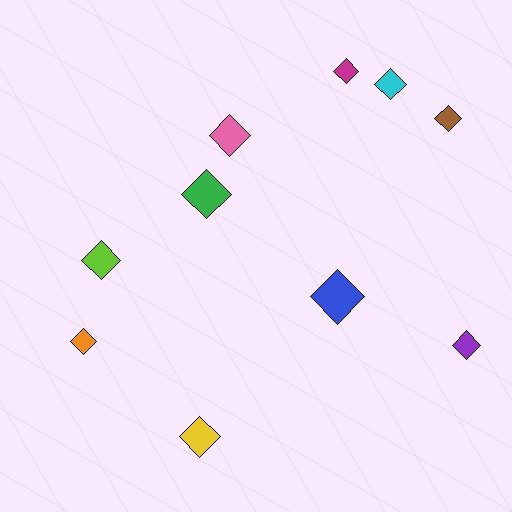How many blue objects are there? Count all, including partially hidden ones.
There is 1 blue object.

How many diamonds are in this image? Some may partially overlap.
There are 10 diamonds.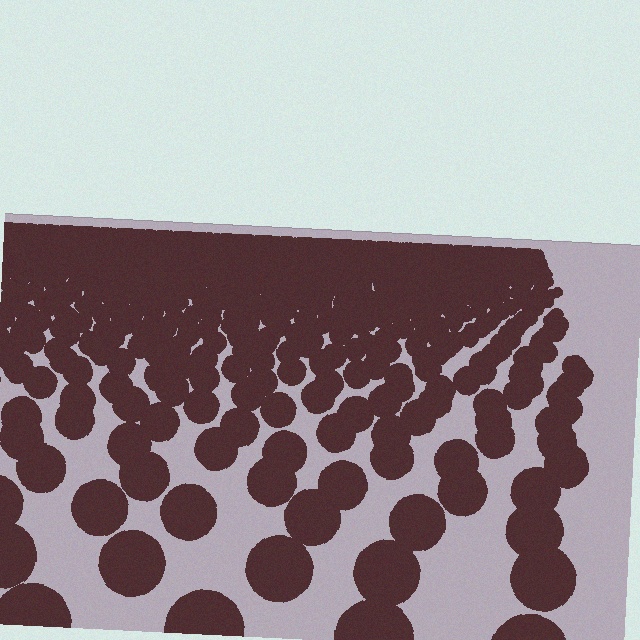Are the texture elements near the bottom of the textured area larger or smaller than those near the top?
Larger. Near the bottom, elements are closer to the viewer and appear at a bigger on-screen size.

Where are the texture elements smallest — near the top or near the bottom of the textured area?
Near the top.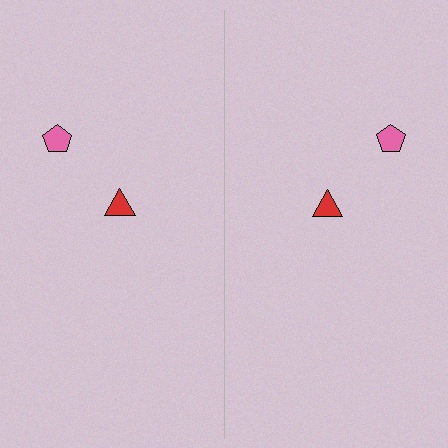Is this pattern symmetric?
Yes, this pattern has bilateral (reflection) symmetry.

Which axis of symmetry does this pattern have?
The pattern has a vertical axis of symmetry running through the center of the image.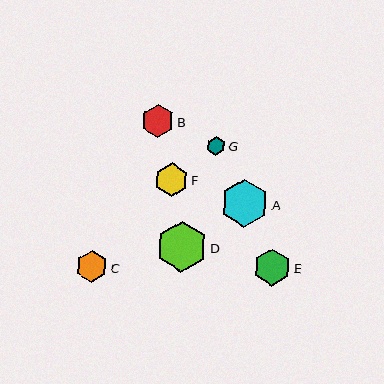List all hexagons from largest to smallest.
From largest to smallest: D, A, E, F, B, C, G.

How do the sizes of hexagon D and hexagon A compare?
Hexagon D and hexagon A are approximately the same size.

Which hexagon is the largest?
Hexagon D is the largest with a size of approximately 51 pixels.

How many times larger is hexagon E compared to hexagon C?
Hexagon E is approximately 1.2 times the size of hexagon C.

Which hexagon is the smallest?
Hexagon G is the smallest with a size of approximately 19 pixels.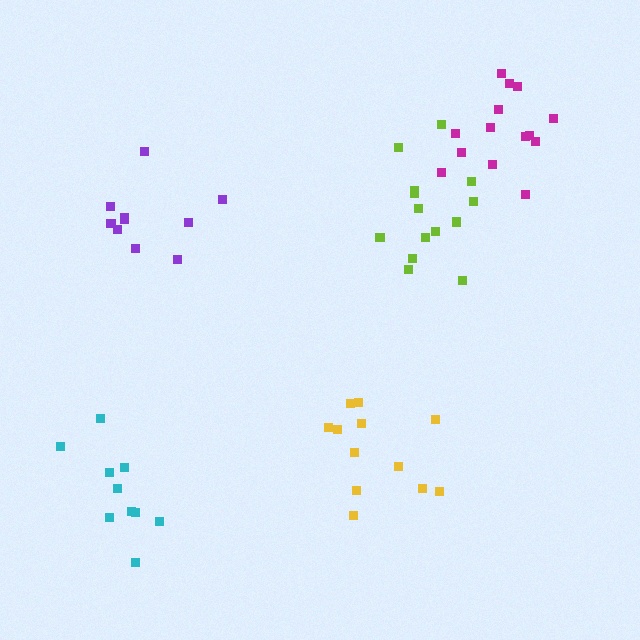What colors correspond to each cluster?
The clusters are colored: cyan, magenta, yellow, purple, lime.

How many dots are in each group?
Group 1: 10 dots, Group 2: 14 dots, Group 3: 12 dots, Group 4: 10 dots, Group 5: 14 dots (60 total).